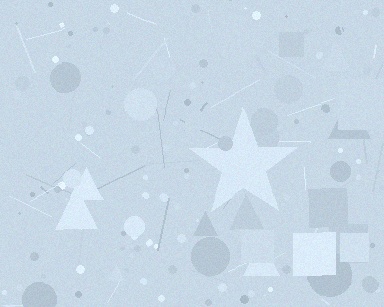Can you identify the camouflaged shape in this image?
The camouflaged shape is a star.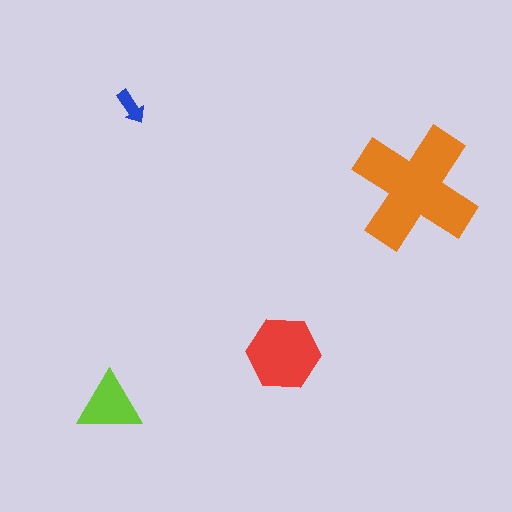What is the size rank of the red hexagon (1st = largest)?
2nd.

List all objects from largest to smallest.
The orange cross, the red hexagon, the lime triangle, the blue arrow.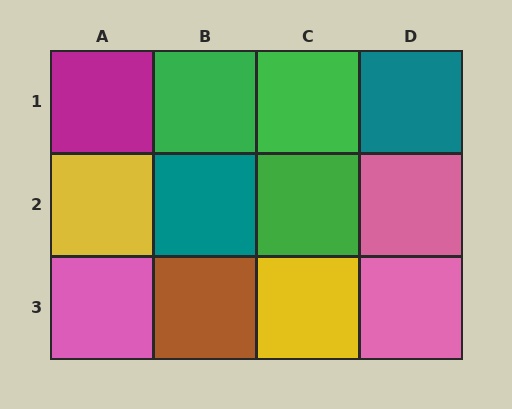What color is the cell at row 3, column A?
Pink.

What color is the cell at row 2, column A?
Yellow.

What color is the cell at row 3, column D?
Pink.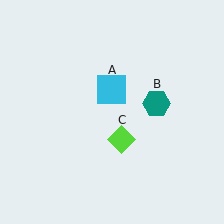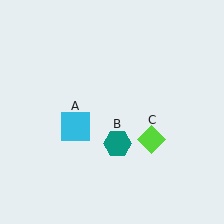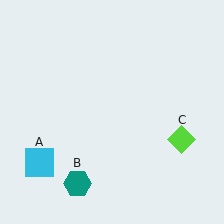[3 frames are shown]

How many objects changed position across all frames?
3 objects changed position: cyan square (object A), teal hexagon (object B), lime diamond (object C).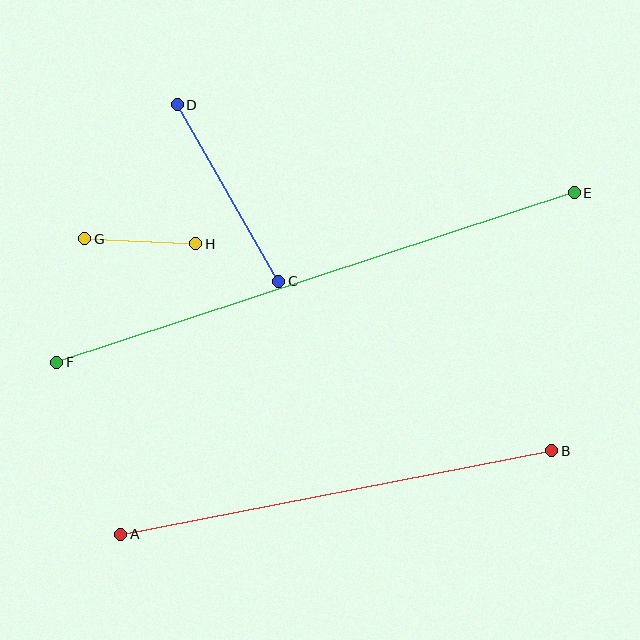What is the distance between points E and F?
The distance is approximately 545 pixels.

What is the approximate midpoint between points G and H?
The midpoint is at approximately (140, 241) pixels.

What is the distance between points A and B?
The distance is approximately 439 pixels.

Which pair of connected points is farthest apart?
Points E and F are farthest apart.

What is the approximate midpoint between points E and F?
The midpoint is at approximately (316, 277) pixels.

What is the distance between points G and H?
The distance is approximately 111 pixels.